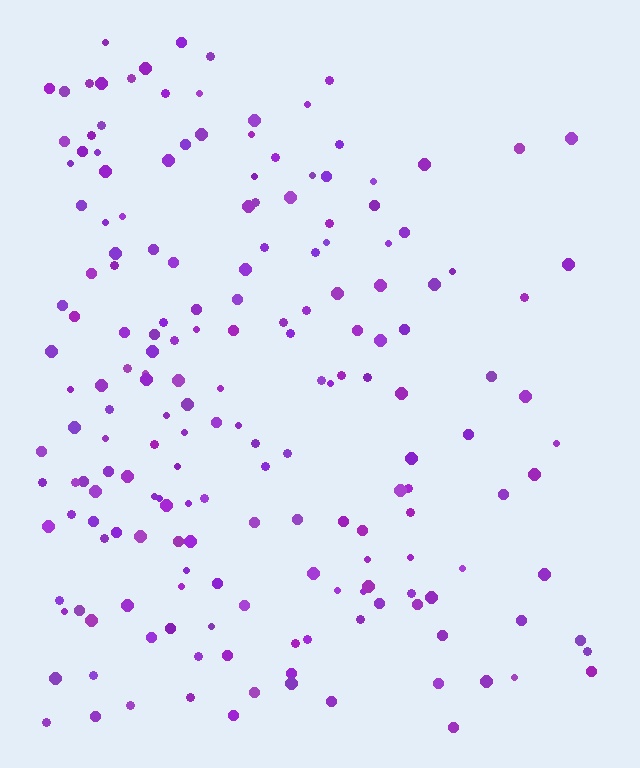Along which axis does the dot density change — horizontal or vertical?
Horizontal.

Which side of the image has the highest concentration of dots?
The left.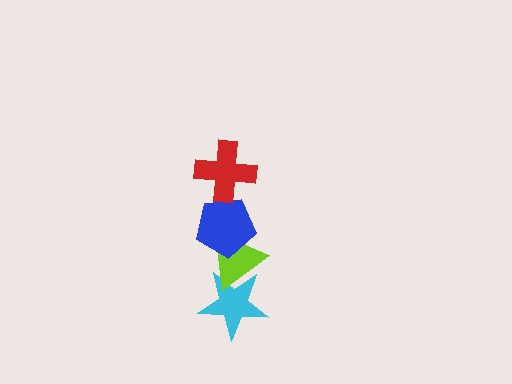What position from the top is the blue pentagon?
The blue pentagon is 2nd from the top.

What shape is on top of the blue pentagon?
The red cross is on top of the blue pentagon.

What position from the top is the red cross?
The red cross is 1st from the top.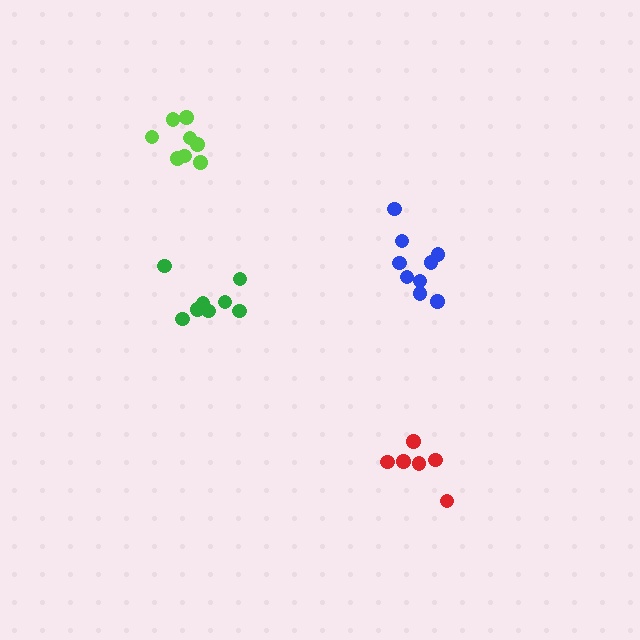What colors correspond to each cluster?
The clusters are colored: blue, red, lime, green.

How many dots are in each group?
Group 1: 9 dots, Group 2: 6 dots, Group 3: 8 dots, Group 4: 8 dots (31 total).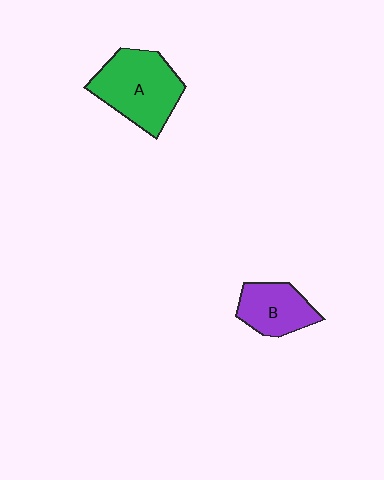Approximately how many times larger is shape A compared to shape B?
Approximately 1.6 times.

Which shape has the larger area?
Shape A (green).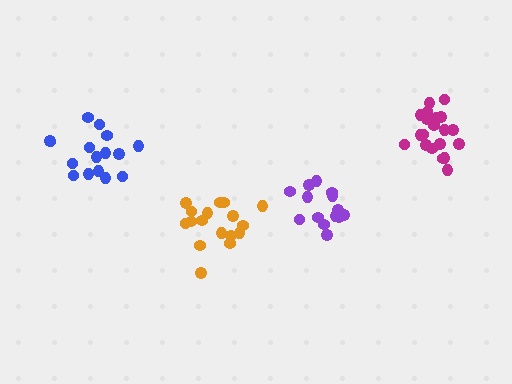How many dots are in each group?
Group 1: 16 dots, Group 2: 15 dots, Group 3: 20 dots, Group 4: 17 dots (68 total).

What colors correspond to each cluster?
The clusters are colored: blue, purple, magenta, orange.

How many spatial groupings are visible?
There are 4 spatial groupings.